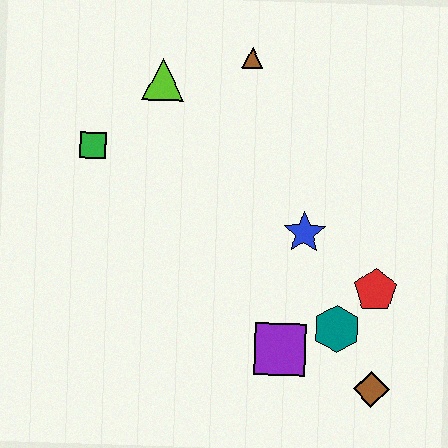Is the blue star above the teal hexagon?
Yes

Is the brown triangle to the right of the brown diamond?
No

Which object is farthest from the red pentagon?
The green square is farthest from the red pentagon.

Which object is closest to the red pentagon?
The teal hexagon is closest to the red pentagon.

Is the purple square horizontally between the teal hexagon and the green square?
Yes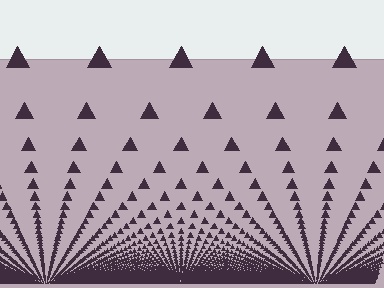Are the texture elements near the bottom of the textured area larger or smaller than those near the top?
Smaller. The gradient is inverted — elements near the bottom are smaller and denser.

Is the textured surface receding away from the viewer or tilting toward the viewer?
The surface appears to tilt toward the viewer. Texture elements get larger and sparser toward the top.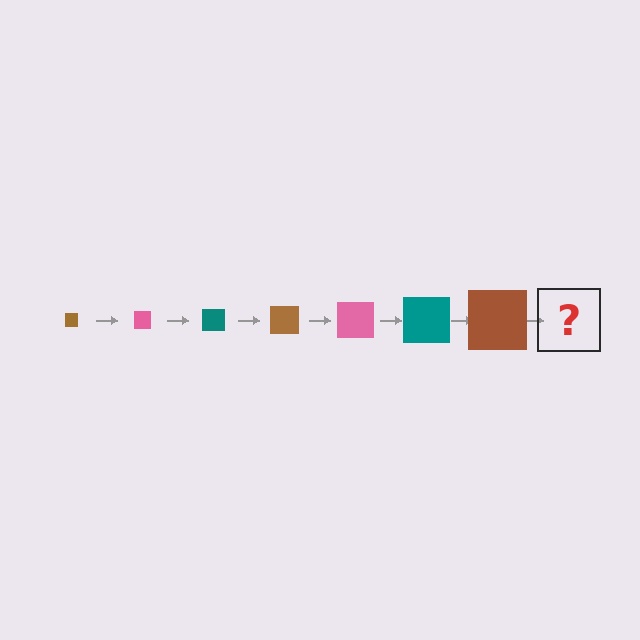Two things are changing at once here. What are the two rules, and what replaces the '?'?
The two rules are that the square grows larger each step and the color cycles through brown, pink, and teal. The '?' should be a pink square, larger than the previous one.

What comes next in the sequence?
The next element should be a pink square, larger than the previous one.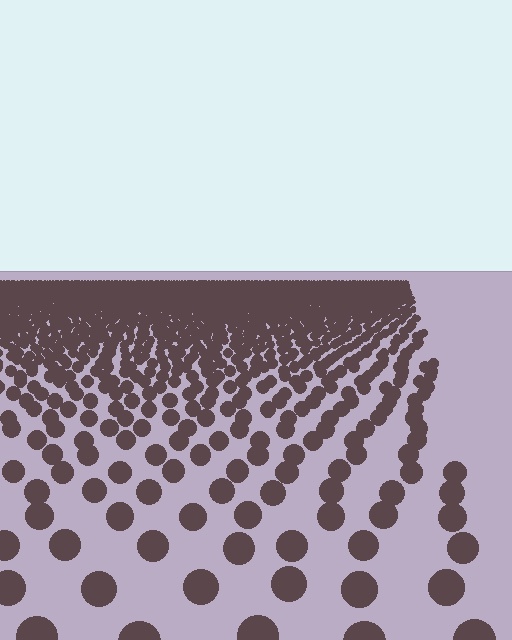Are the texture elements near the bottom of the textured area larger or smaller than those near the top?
Larger. Near the bottom, elements are closer to the viewer and appear at a bigger on-screen size.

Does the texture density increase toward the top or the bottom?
Density increases toward the top.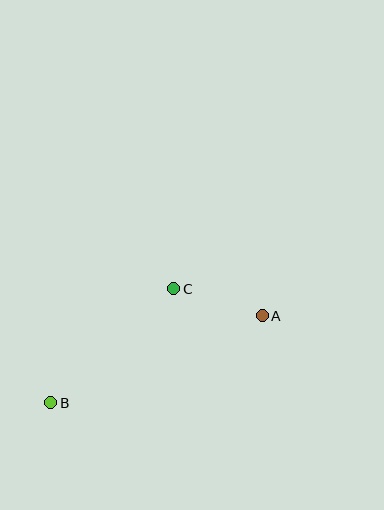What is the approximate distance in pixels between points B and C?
The distance between B and C is approximately 168 pixels.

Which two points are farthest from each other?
Points A and B are farthest from each other.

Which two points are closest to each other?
Points A and C are closest to each other.